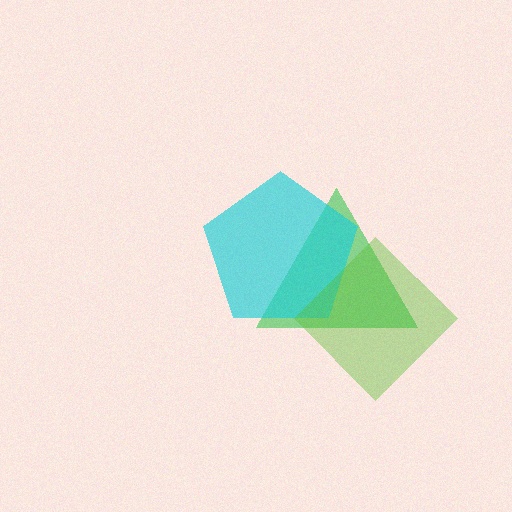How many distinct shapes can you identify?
There are 3 distinct shapes: a green triangle, a cyan pentagon, a lime diamond.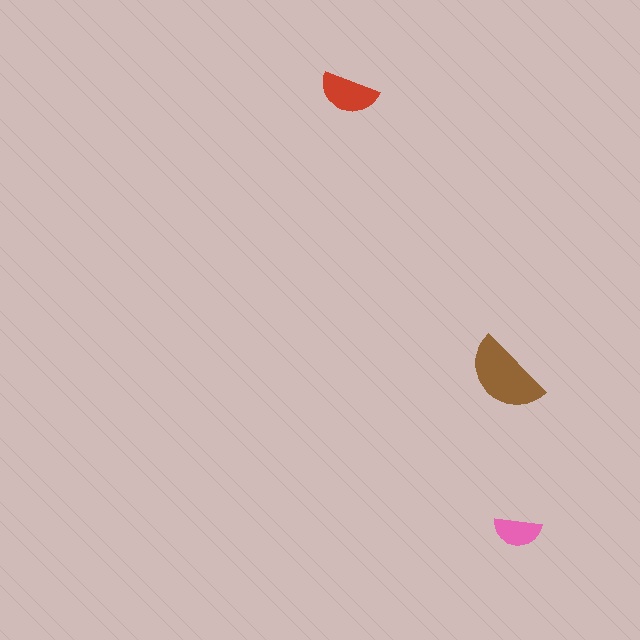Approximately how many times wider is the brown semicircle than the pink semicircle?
About 1.5 times wider.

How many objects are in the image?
There are 3 objects in the image.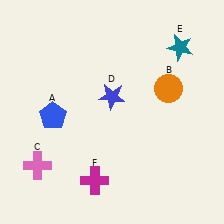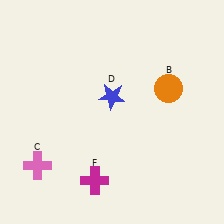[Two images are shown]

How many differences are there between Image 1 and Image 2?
There are 2 differences between the two images.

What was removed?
The blue pentagon (A), the teal star (E) were removed in Image 2.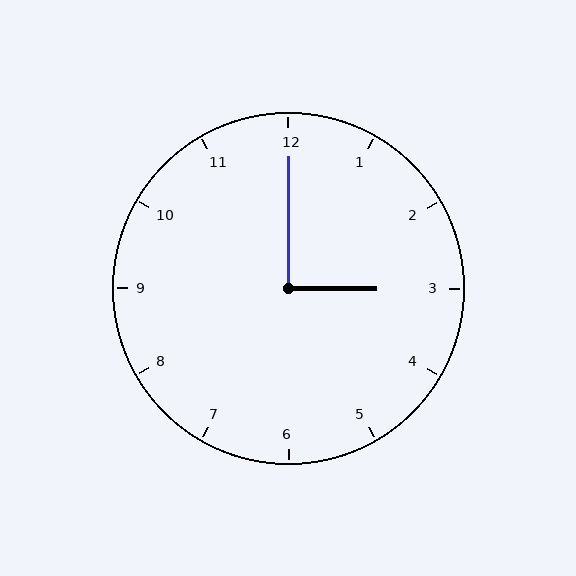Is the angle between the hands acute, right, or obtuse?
It is right.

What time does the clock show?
3:00.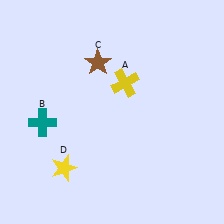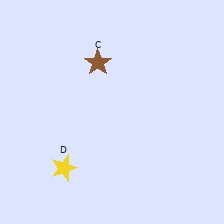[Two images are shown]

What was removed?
The yellow cross (A), the teal cross (B) were removed in Image 2.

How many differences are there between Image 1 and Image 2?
There are 2 differences between the two images.